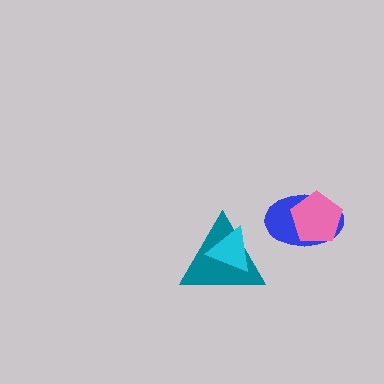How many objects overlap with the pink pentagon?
1 object overlaps with the pink pentagon.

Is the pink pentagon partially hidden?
No, no other shape covers it.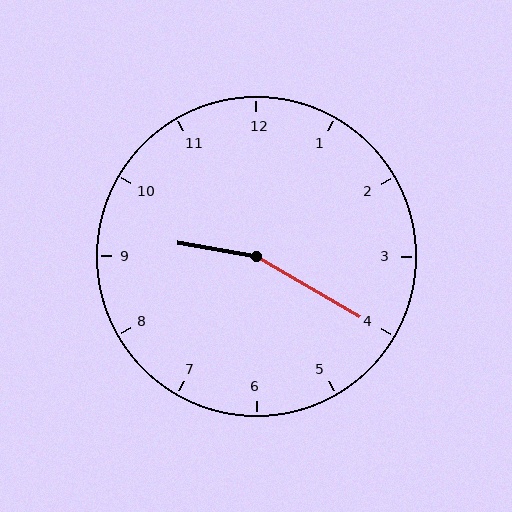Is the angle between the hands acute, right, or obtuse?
It is obtuse.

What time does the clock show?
9:20.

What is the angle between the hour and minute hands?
Approximately 160 degrees.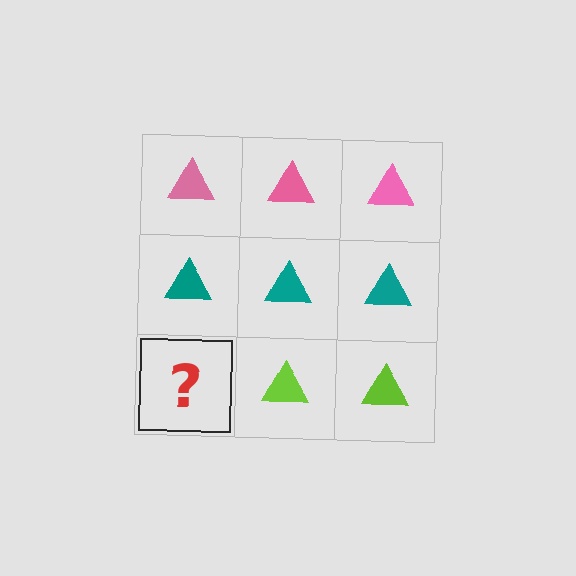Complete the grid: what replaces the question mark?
The question mark should be replaced with a lime triangle.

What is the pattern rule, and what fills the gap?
The rule is that each row has a consistent color. The gap should be filled with a lime triangle.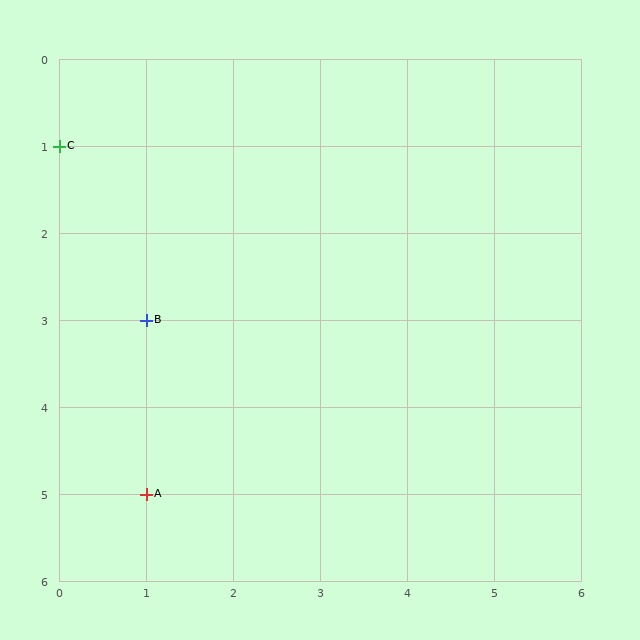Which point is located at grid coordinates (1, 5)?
Point A is at (1, 5).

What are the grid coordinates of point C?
Point C is at grid coordinates (0, 1).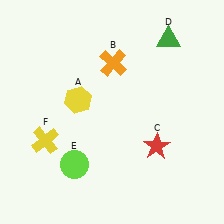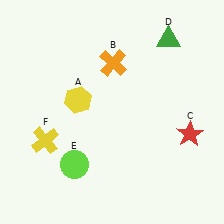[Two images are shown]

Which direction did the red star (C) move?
The red star (C) moved right.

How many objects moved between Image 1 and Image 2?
1 object moved between the two images.